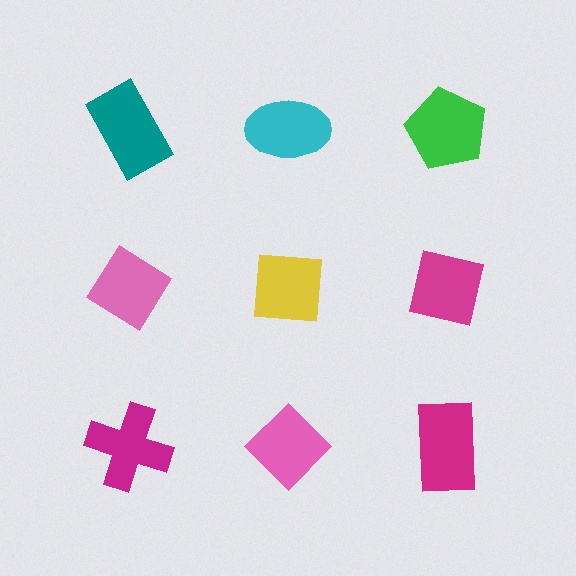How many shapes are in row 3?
3 shapes.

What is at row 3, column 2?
A pink diamond.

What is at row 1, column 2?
A cyan ellipse.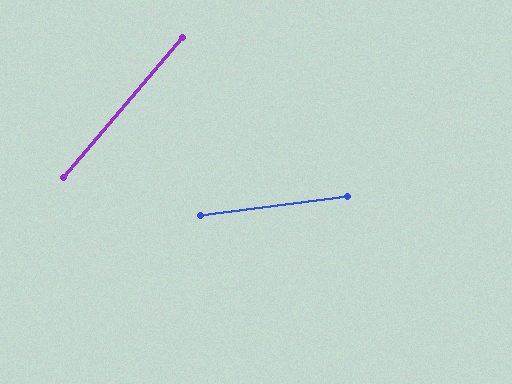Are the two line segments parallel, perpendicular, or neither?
Neither parallel nor perpendicular — they differ by about 42°.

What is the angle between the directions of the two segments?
Approximately 42 degrees.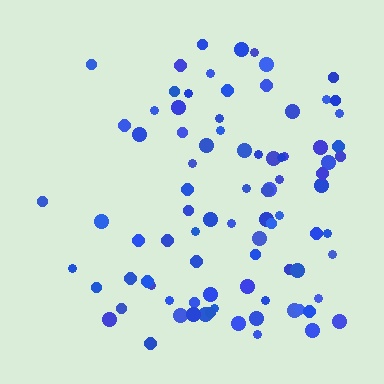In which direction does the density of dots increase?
From left to right, with the right side densest.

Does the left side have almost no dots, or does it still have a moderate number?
Still a moderate number, just noticeably fewer than the right.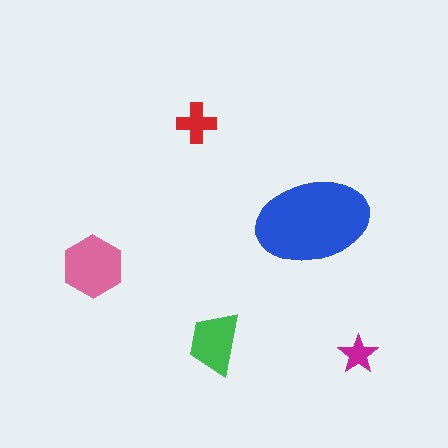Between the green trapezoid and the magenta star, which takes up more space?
The green trapezoid.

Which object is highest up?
The red cross is topmost.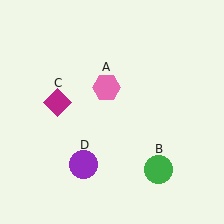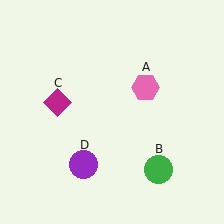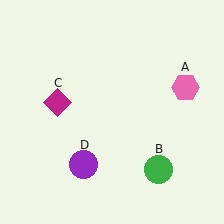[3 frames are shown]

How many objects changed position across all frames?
1 object changed position: pink hexagon (object A).